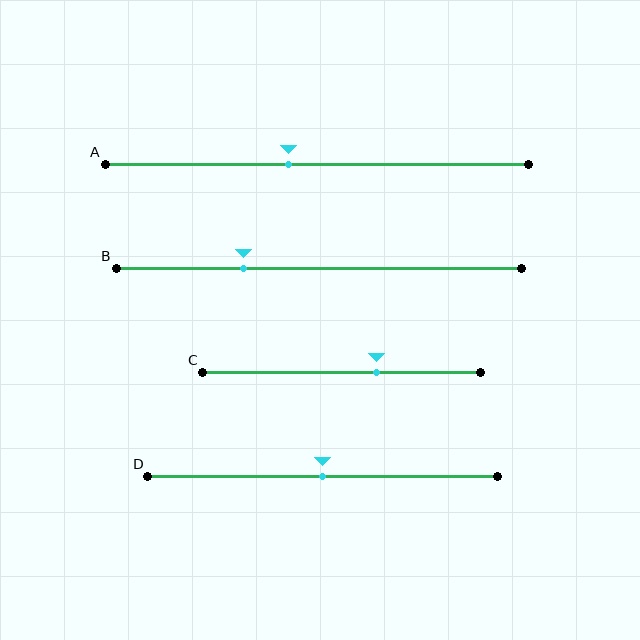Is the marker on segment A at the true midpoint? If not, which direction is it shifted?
No, the marker on segment A is shifted to the left by about 7% of the segment length.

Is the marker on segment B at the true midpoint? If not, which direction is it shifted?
No, the marker on segment B is shifted to the left by about 19% of the segment length.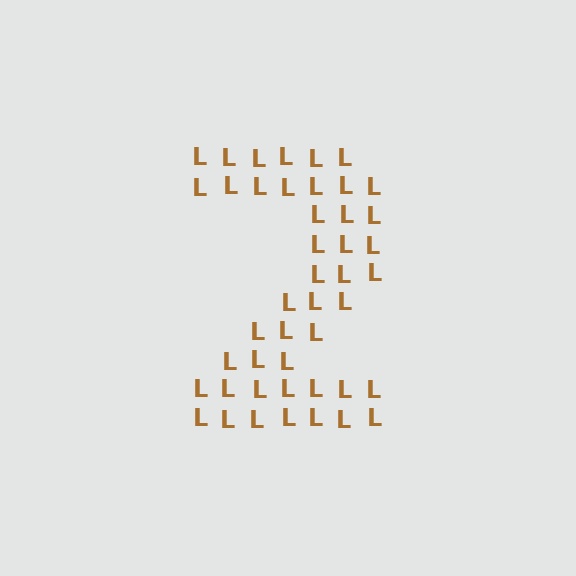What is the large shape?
The large shape is the digit 2.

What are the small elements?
The small elements are letter L's.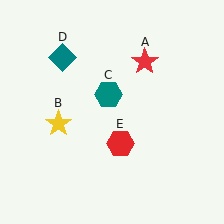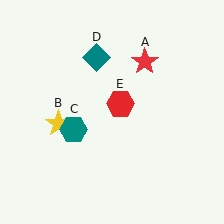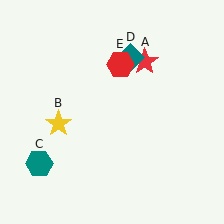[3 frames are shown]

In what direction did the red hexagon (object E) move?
The red hexagon (object E) moved up.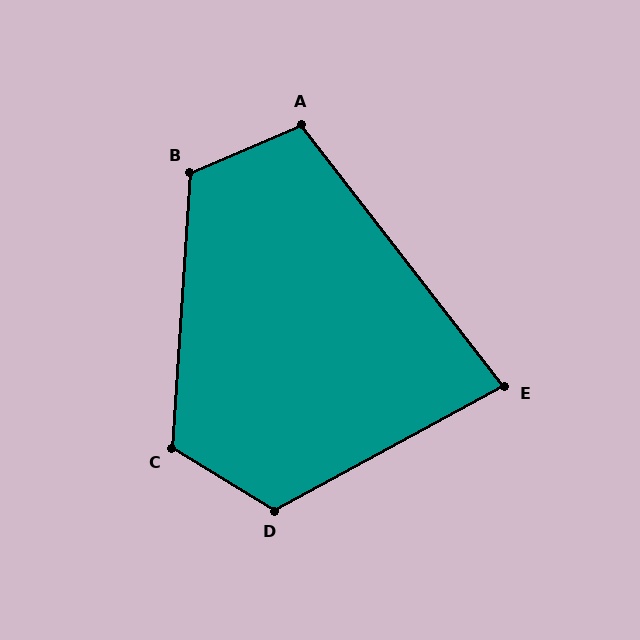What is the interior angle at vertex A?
Approximately 104 degrees (obtuse).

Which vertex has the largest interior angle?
D, at approximately 120 degrees.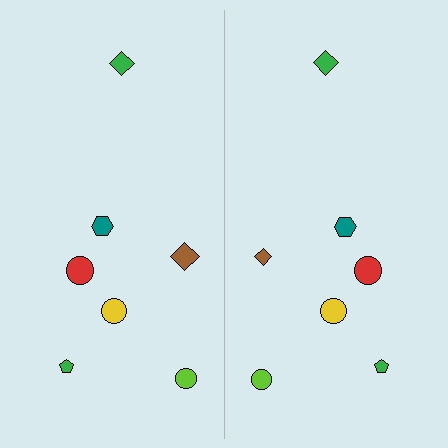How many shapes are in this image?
There are 14 shapes in this image.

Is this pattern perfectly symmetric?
No, the pattern is not perfectly symmetric. The brown diamond on the right side has a different size than its mirror counterpart.